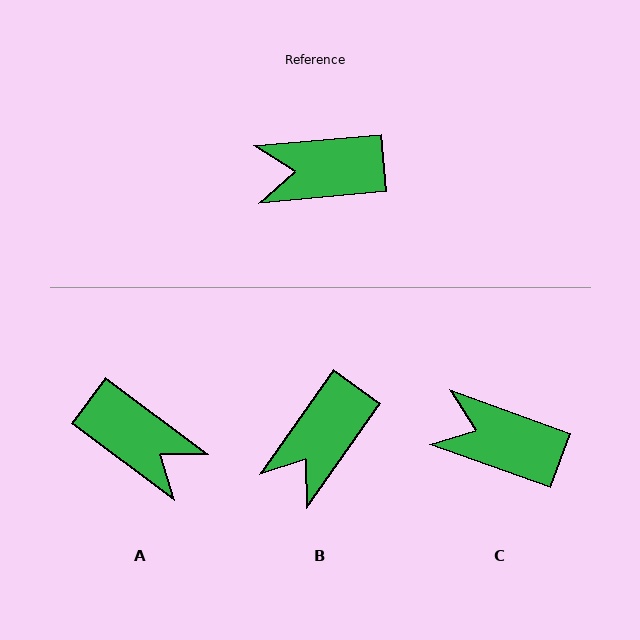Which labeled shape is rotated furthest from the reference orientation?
A, about 138 degrees away.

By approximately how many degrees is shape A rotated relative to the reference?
Approximately 138 degrees counter-clockwise.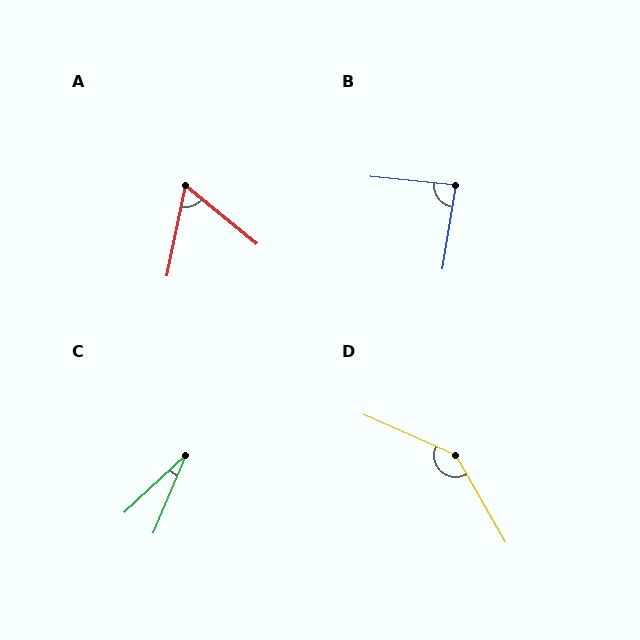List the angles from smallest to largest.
C (24°), A (63°), B (86°), D (144°).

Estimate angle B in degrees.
Approximately 86 degrees.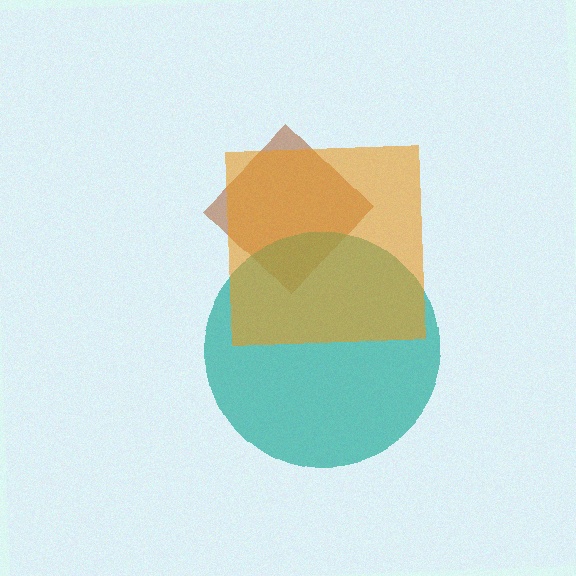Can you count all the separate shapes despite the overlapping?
Yes, there are 3 separate shapes.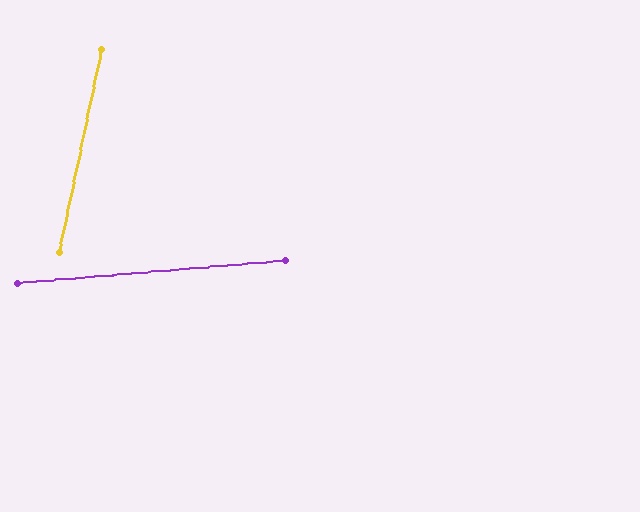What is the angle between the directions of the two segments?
Approximately 74 degrees.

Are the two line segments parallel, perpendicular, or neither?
Neither parallel nor perpendicular — they differ by about 74°.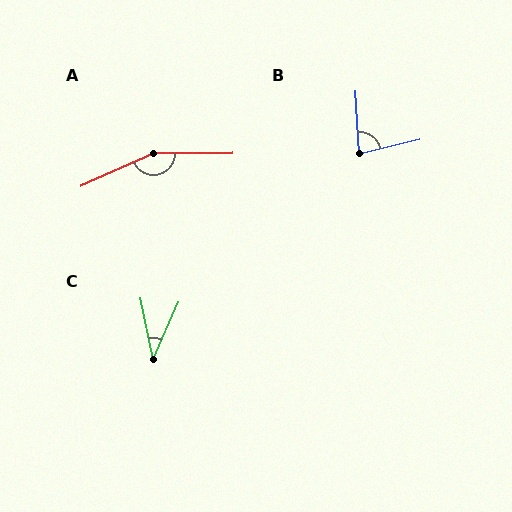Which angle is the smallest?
C, at approximately 35 degrees.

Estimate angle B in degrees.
Approximately 79 degrees.